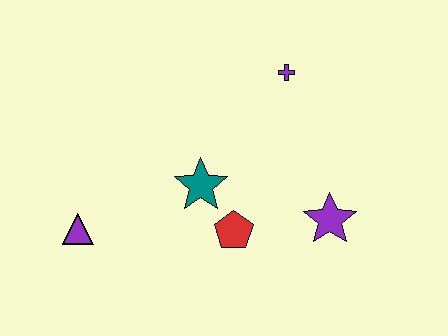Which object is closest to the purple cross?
The teal star is closest to the purple cross.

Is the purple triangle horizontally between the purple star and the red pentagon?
No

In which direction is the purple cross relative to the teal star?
The purple cross is above the teal star.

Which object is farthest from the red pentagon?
The purple cross is farthest from the red pentagon.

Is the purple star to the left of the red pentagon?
No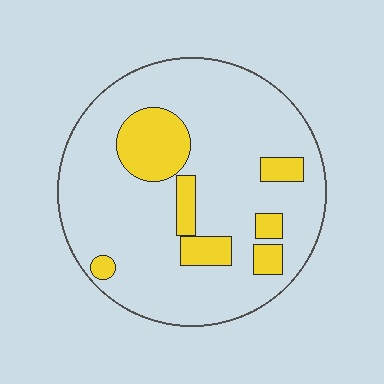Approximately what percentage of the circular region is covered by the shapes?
Approximately 20%.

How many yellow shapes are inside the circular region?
7.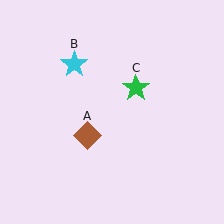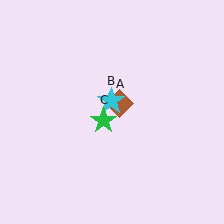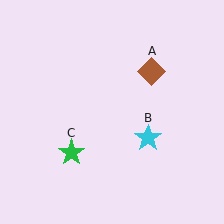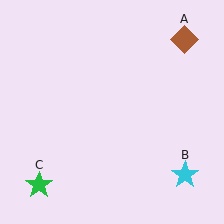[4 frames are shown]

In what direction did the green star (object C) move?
The green star (object C) moved down and to the left.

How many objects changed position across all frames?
3 objects changed position: brown diamond (object A), cyan star (object B), green star (object C).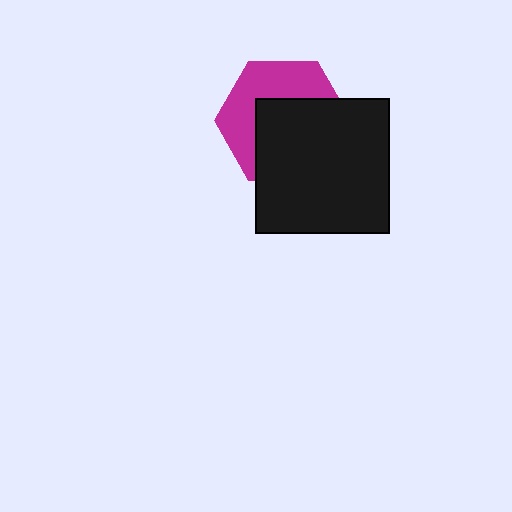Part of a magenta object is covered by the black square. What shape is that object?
It is a hexagon.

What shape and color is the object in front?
The object in front is a black square.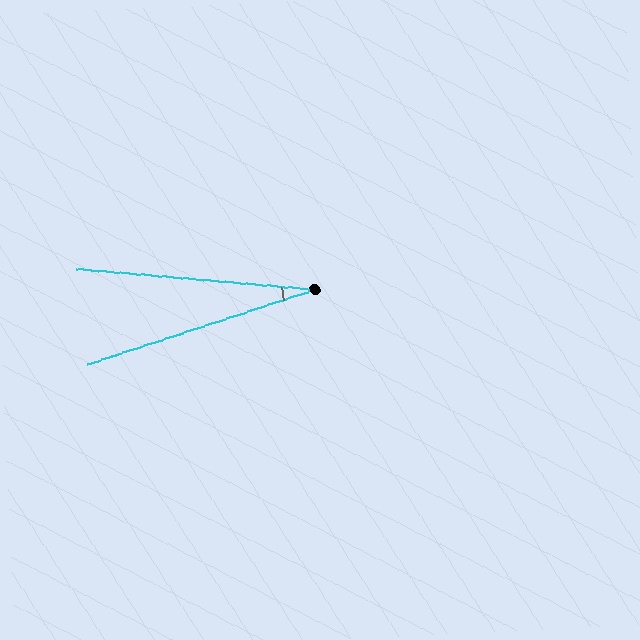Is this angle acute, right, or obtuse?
It is acute.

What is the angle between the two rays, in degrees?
Approximately 23 degrees.